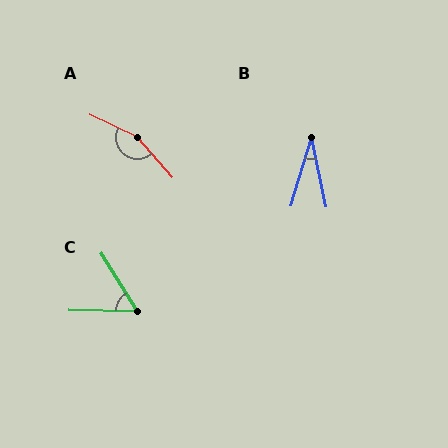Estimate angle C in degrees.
Approximately 57 degrees.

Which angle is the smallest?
B, at approximately 28 degrees.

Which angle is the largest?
A, at approximately 156 degrees.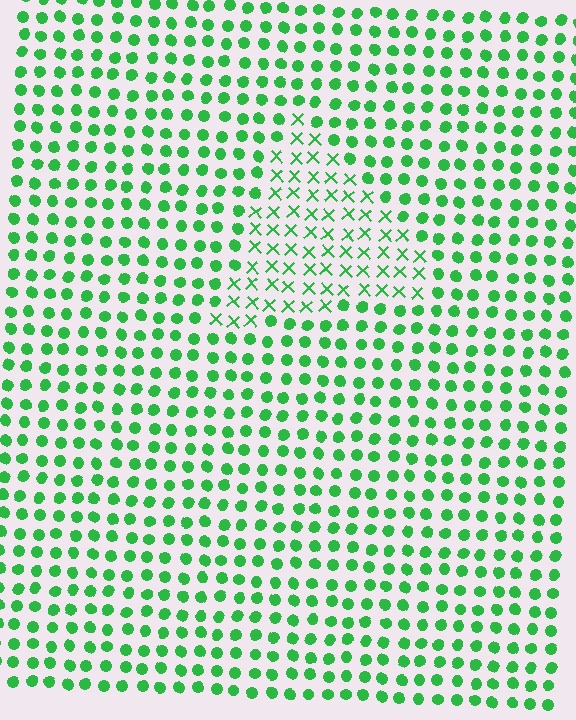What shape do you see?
I see a triangle.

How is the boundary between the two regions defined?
The boundary is defined by a change in element shape: X marks inside vs. circles outside. All elements share the same color and spacing.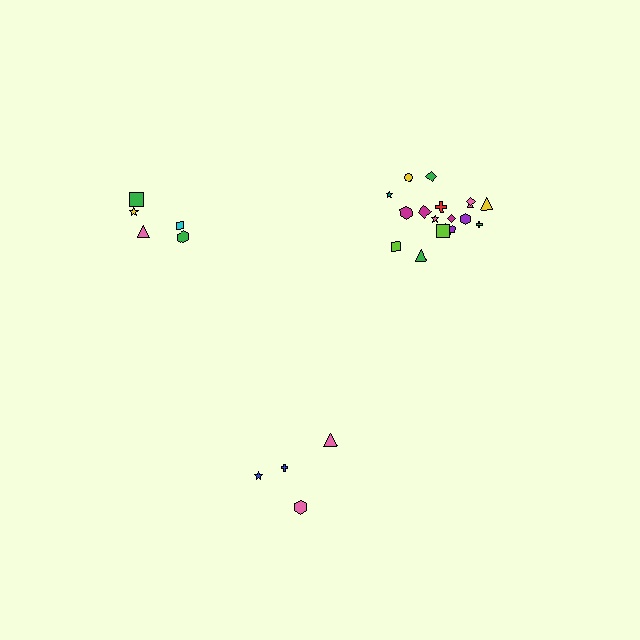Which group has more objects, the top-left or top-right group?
The top-right group.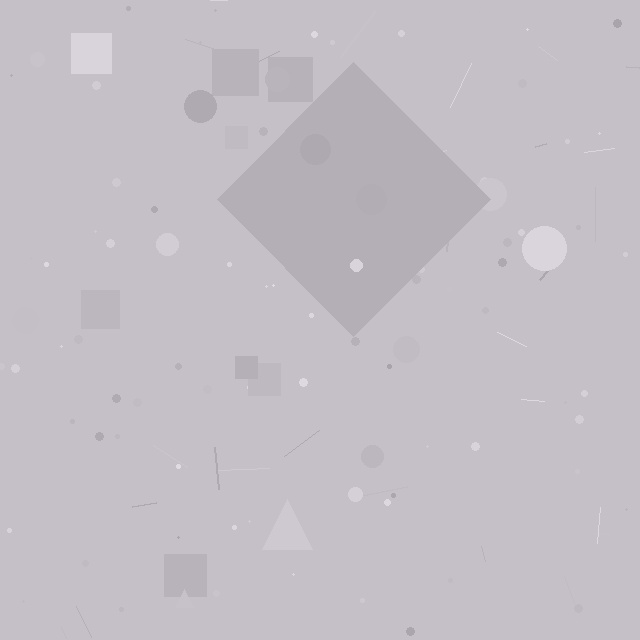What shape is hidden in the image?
A diamond is hidden in the image.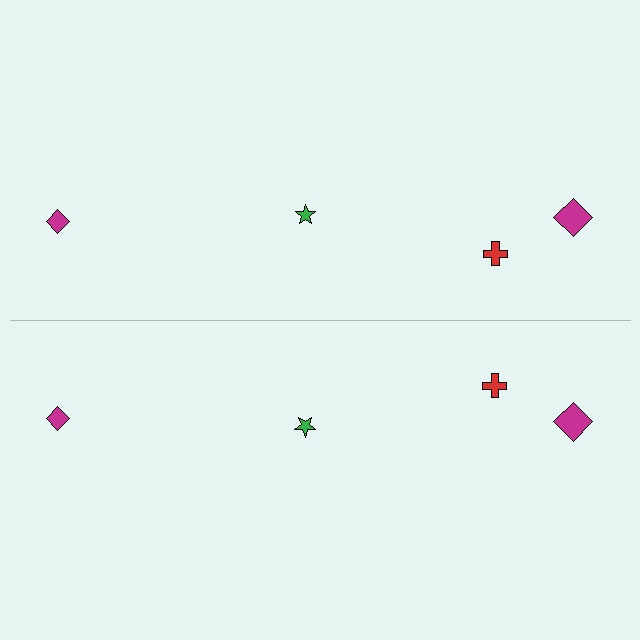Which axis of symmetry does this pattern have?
The pattern has a horizontal axis of symmetry running through the center of the image.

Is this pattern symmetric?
Yes, this pattern has bilateral (reflection) symmetry.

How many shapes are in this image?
There are 8 shapes in this image.